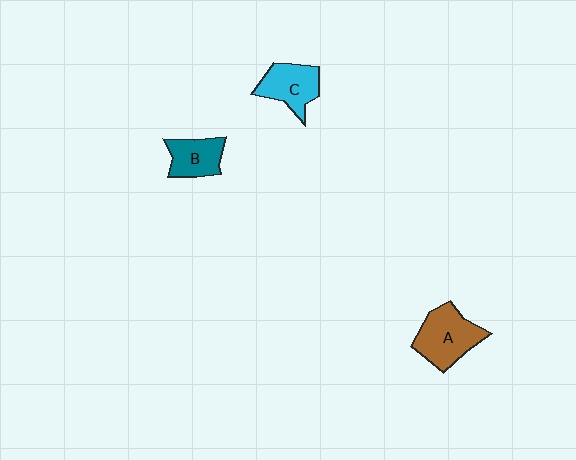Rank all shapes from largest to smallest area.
From largest to smallest: A (brown), C (cyan), B (teal).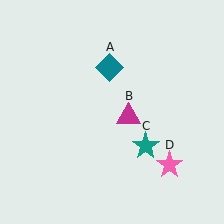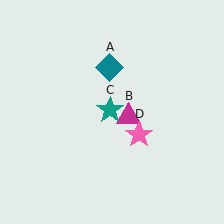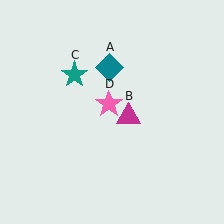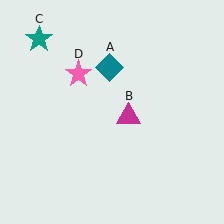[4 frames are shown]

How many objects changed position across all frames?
2 objects changed position: teal star (object C), pink star (object D).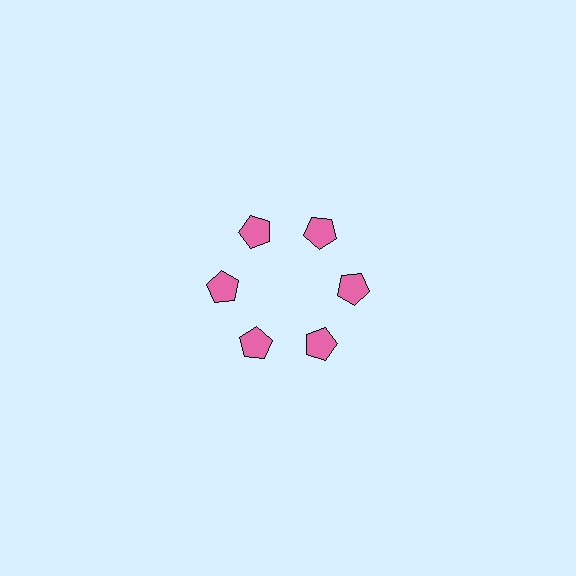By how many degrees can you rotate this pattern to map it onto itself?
The pattern maps onto itself every 60 degrees of rotation.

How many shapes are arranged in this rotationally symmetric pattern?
There are 6 shapes, arranged in 6 groups of 1.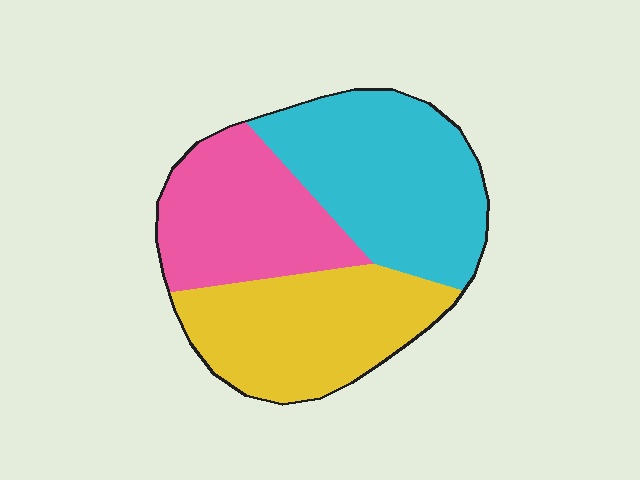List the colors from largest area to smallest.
From largest to smallest: cyan, yellow, pink.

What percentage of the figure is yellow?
Yellow takes up about one third (1/3) of the figure.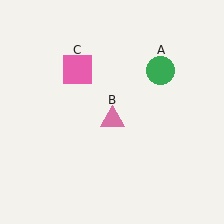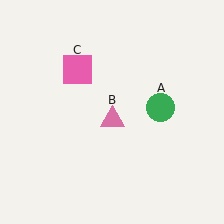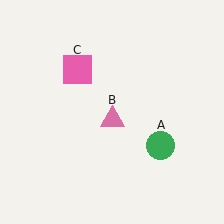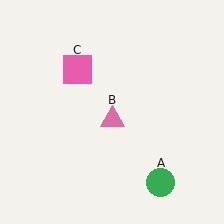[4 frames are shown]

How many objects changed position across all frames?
1 object changed position: green circle (object A).